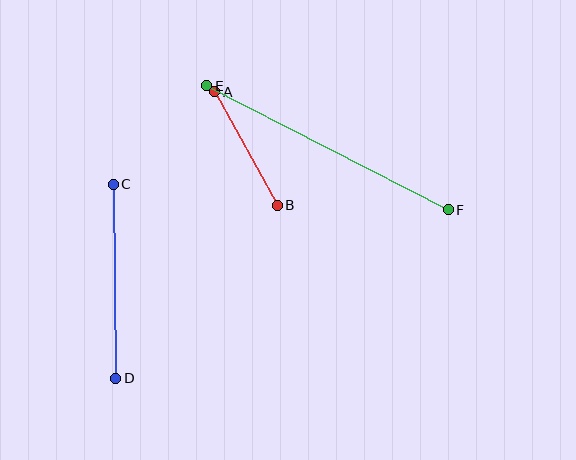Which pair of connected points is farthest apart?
Points E and F are farthest apart.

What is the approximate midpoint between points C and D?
The midpoint is at approximately (115, 281) pixels.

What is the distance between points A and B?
The distance is approximately 129 pixels.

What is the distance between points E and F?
The distance is approximately 272 pixels.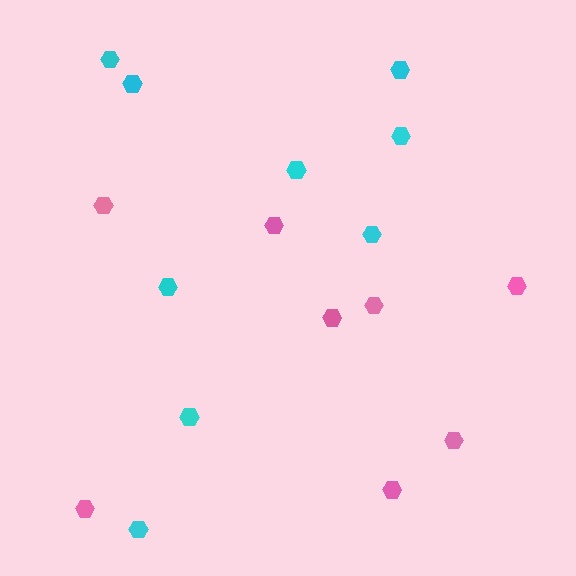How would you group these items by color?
There are 2 groups: one group of cyan hexagons (9) and one group of pink hexagons (8).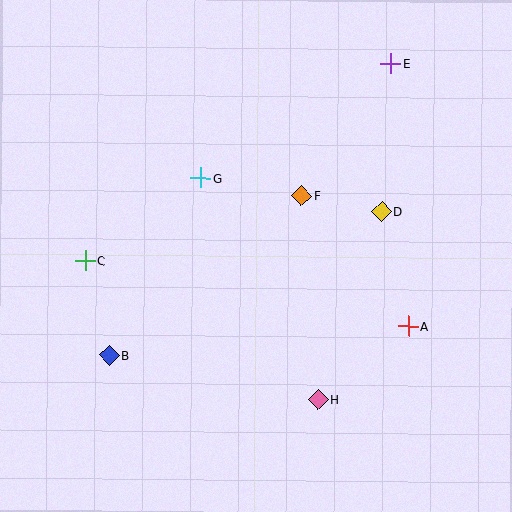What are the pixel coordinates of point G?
Point G is at (200, 178).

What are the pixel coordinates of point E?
Point E is at (391, 64).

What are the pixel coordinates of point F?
Point F is at (301, 196).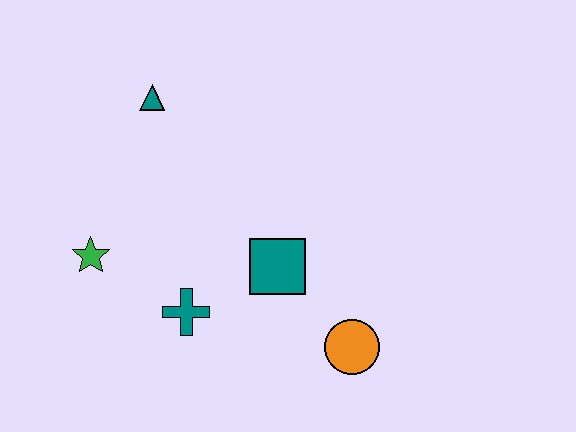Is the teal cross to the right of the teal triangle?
Yes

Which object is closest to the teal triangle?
The green star is closest to the teal triangle.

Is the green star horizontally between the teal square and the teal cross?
No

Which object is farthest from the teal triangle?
The orange circle is farthest from the teal triangle.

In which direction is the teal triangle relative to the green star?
The teal triangle is above the green star.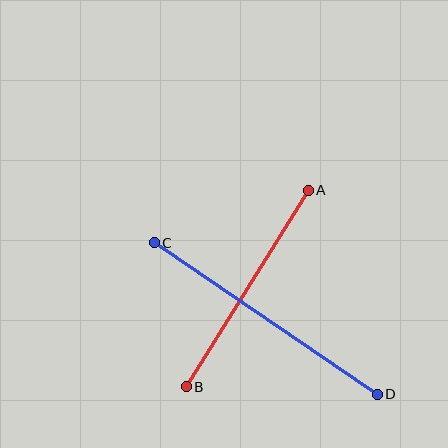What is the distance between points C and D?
The distance is approximately 270 pixels.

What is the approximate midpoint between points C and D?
The midpoint is at approximately (266, 318) pixels.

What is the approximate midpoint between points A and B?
The midpoint is at approximately (247, 289) pixels.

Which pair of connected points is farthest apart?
Points C and D are farthest apart.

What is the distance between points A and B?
The distance is approximately 232 pixels.